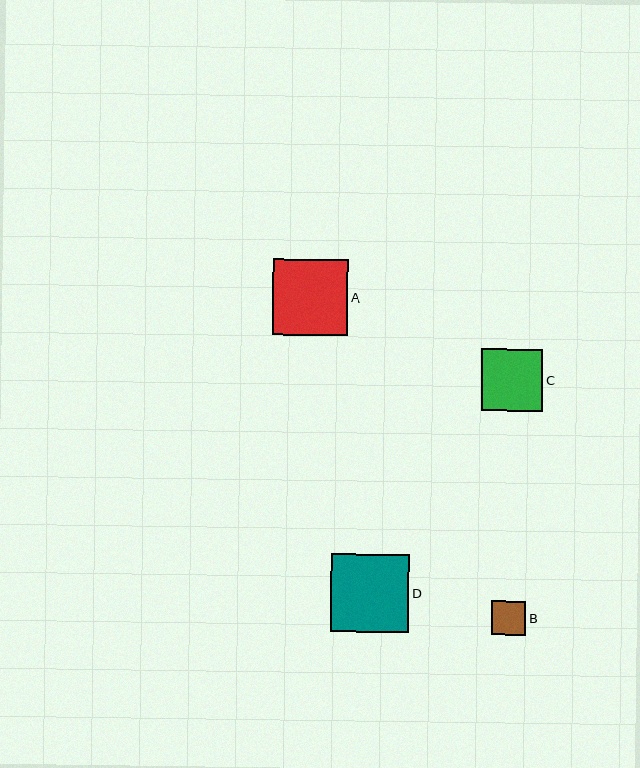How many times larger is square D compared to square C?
Square D is approximately 1.3 times the size of square C.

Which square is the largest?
Square D is the largest with a size of approximately 78 pixels.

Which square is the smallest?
Square B is the smallest with a size of approximately 35 pixels.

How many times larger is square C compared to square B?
Square C is approximately 1.8 times the size of square B.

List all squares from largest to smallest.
From largest to smallest: D, A, C, B.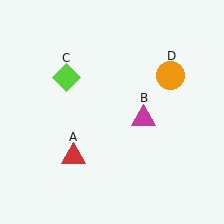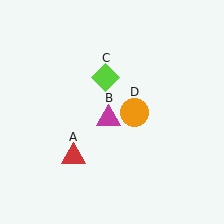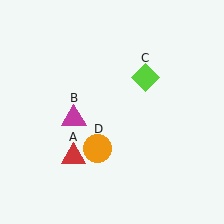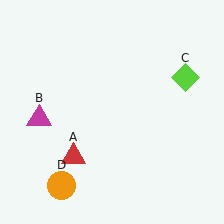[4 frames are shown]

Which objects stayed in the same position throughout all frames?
Red triangle (object A) remained stationary.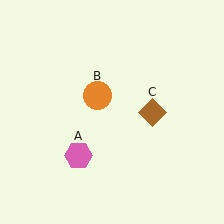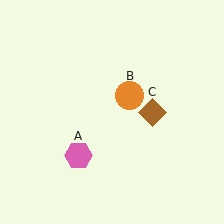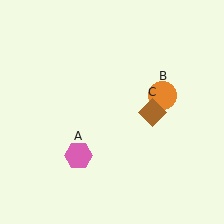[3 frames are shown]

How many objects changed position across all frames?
1 object changed position: orange circle (object B).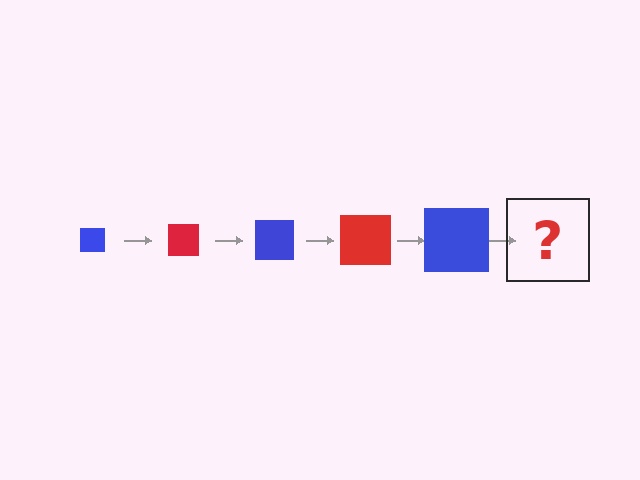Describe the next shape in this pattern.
It should be a red square, larger than the previous one.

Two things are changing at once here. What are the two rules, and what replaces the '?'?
The two rules are that the square grows larger each step and the color cycles through blue and red. The '?' should be a red square, larger than the previous one.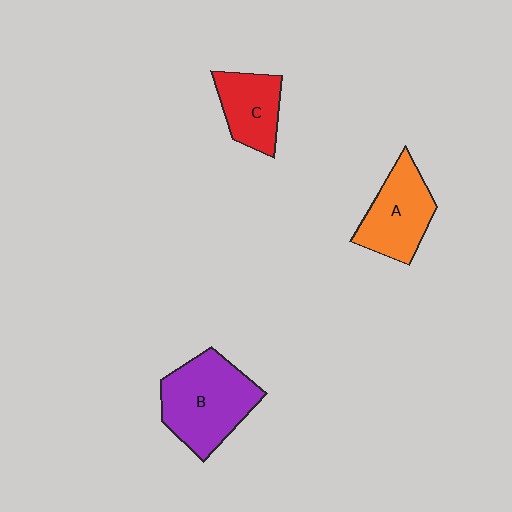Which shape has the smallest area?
Shape C (red).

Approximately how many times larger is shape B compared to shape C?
Approximately 1.7 times.